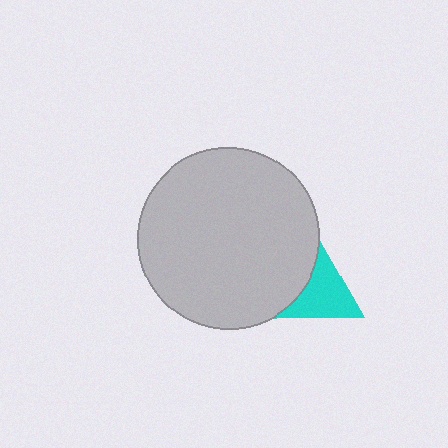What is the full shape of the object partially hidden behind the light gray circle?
The partially hidden object is a cyan triangle.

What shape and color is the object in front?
The object in front is a light gray circle.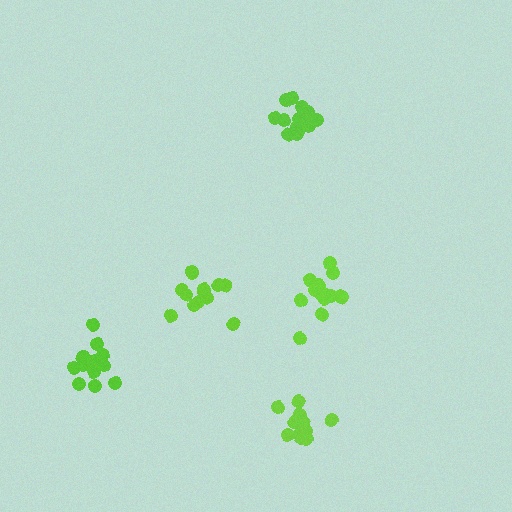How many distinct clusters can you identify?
There are 5 distinct clusters.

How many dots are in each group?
Group 1: 12 dots, Group 2: 14 dots, Group 3: 14 dots, Group 4: 13 dots, Group 5: 12 dots (65 total).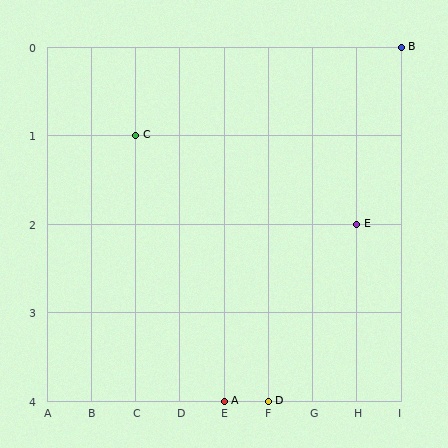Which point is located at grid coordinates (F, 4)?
Point D is at (F, 4).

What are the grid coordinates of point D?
Point D is at grid coordinates (F, 4).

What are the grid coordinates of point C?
Point C is at grid coordinates (C, 1).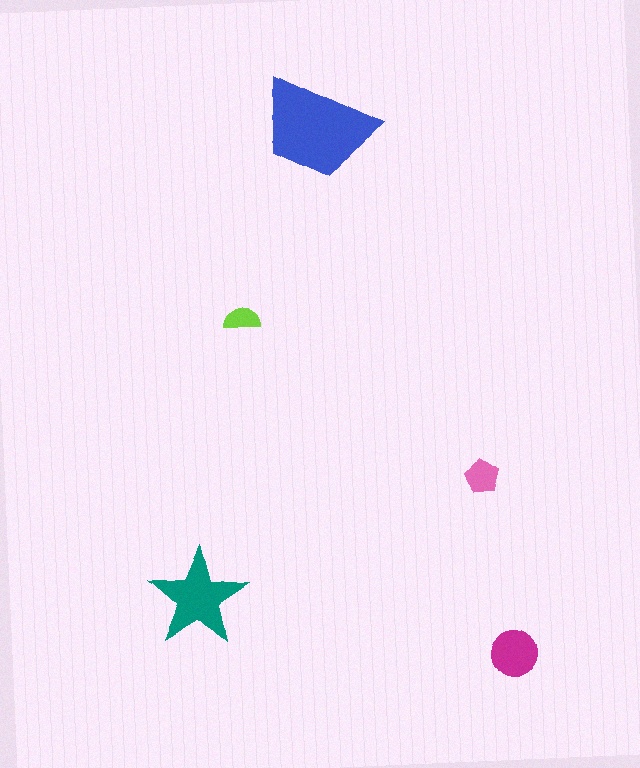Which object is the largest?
The blue trapezoid.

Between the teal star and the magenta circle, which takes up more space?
The teal star.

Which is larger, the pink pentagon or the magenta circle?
The magenta circle.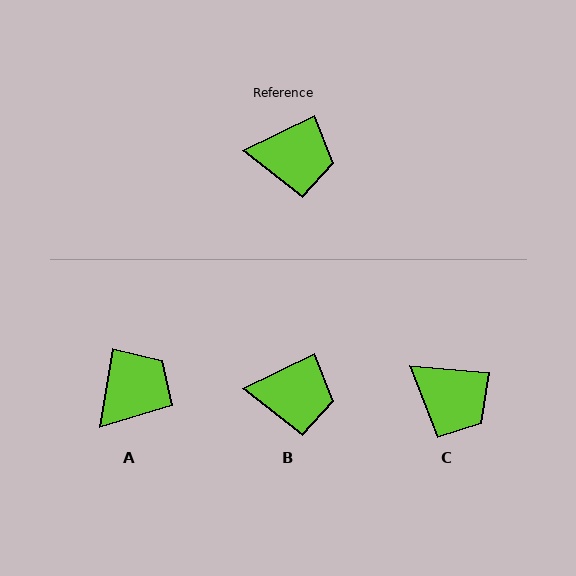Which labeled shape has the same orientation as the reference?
B.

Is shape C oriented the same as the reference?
No, it is off by about 30 degrees.